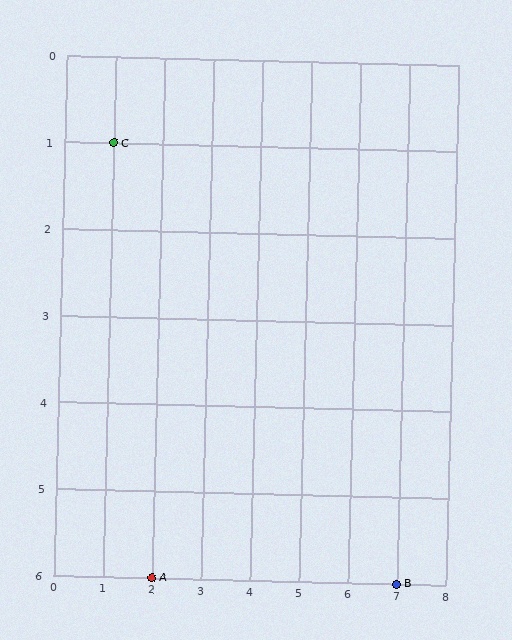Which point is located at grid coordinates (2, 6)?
Point A is at (2, 6).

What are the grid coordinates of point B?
Point B is at grid coordinates (7, 6).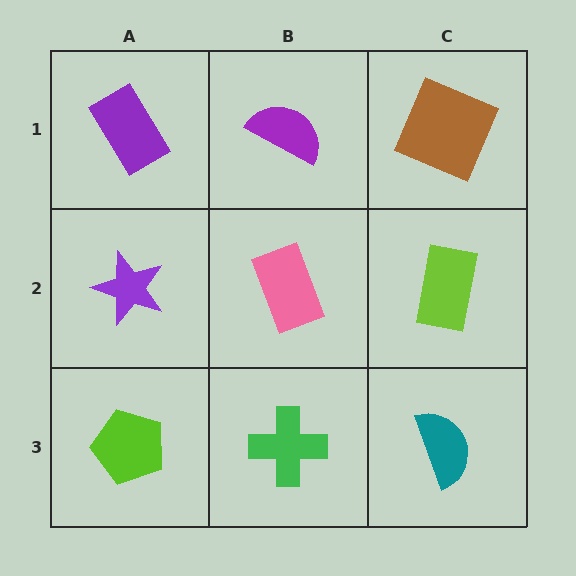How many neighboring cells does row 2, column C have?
3.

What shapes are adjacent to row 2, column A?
A purple rectangle (row 1, column A), a lime pentagon (row 3, column A), a pink rectangle (row 2, column B).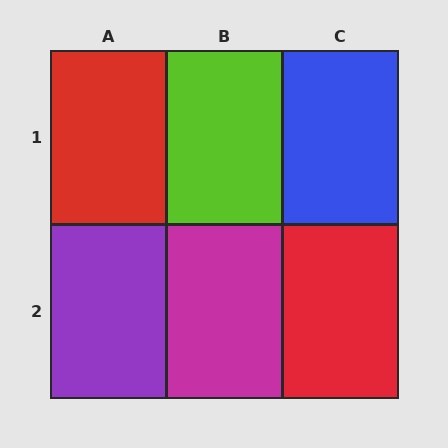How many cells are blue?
1 cell is blue.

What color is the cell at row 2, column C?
Red.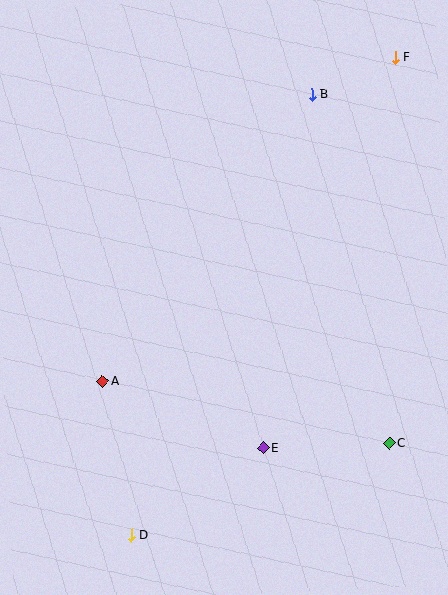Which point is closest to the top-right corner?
Point F is closest to the top-right corner.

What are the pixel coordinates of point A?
Point A is at (102, 382).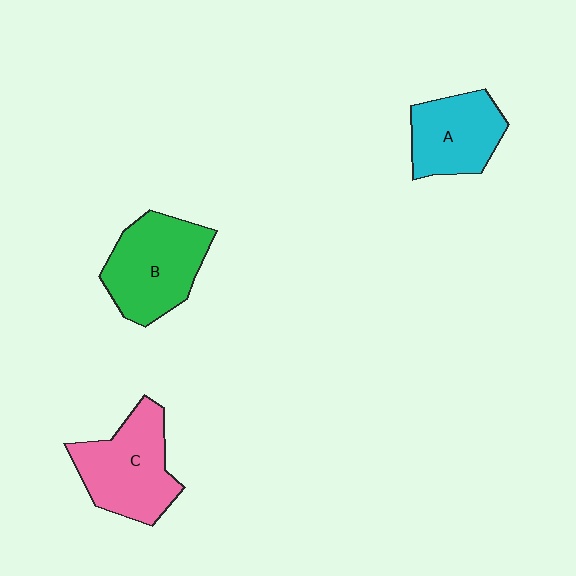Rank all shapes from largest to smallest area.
From largest to smallest: B (green), C (pink), A (cyan).